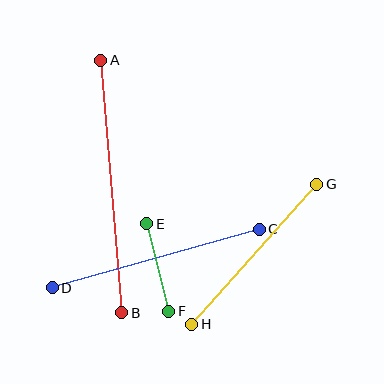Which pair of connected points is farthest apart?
Points A and B are farthest apart.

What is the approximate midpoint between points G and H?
The midpoint is at approximately (254, 254) pixels.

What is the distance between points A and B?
The distance is approximately 254 pixels.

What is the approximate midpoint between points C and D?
The midpoint is at approximately (156, 259) pixels.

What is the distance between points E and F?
The distance is approximately 90 pixels.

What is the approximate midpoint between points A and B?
The midpoint is at approximately (111, 187) pixels.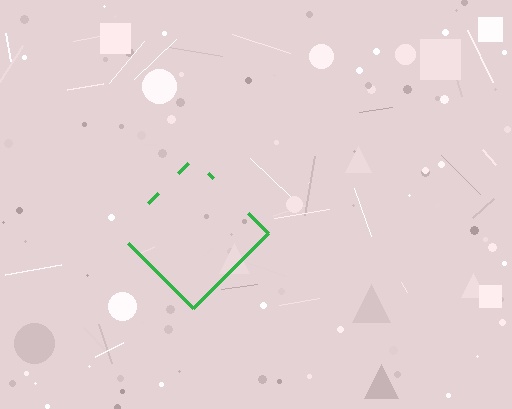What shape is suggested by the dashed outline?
The dashed outline suggests a diamond.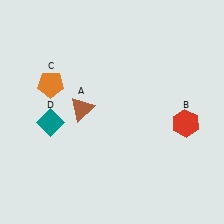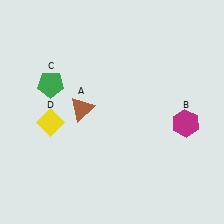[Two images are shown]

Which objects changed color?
B changed from red to magenta. C changed from orange to green. D changed from teal to yellow.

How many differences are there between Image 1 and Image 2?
There are 3 differences between the two images.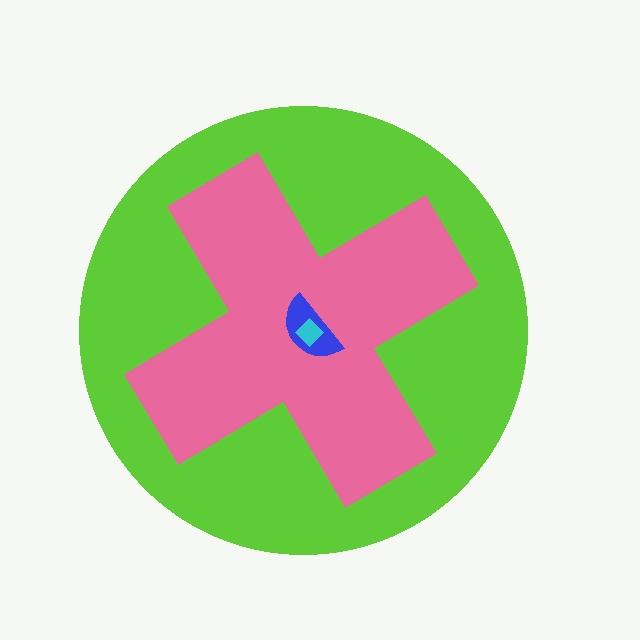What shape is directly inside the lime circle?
The pink cross.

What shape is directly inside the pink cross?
The blue semicircle.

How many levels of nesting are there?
4.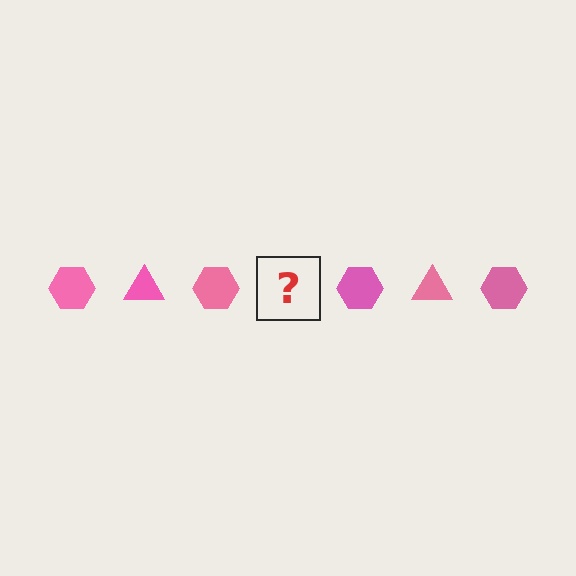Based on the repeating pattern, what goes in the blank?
The blank should be a pink triangle.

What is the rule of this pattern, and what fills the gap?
The rule is that the pattern cycles through hexagon, triangle shapes in pink. The gap should be filled with a pink triangle.